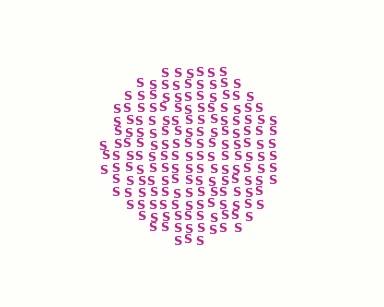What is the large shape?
The large shape is a circle.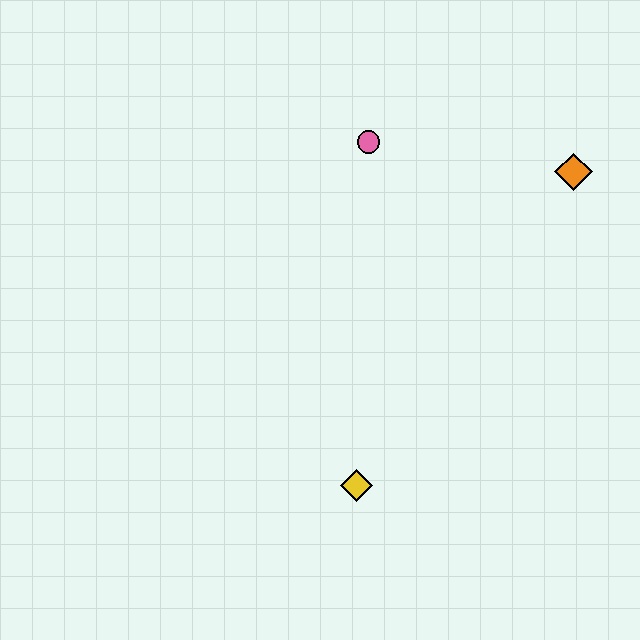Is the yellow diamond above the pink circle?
No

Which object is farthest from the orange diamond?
The yellow diamond is farthest from the orange diamond.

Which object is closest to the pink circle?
The orange diamond is closest to the pink circle.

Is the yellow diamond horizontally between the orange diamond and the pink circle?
No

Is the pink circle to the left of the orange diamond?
Yes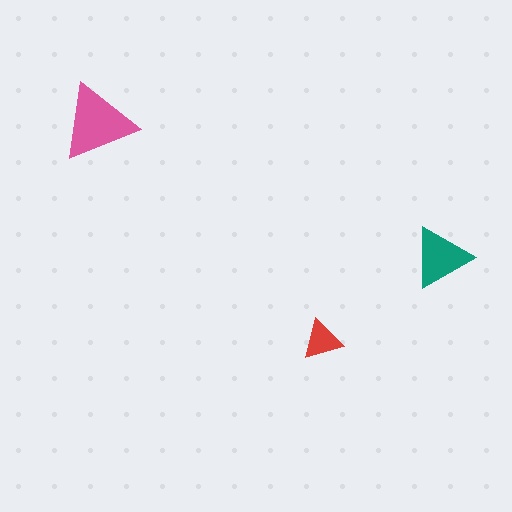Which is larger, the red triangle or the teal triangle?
The teal one.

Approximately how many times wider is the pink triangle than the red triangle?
About 2 times wider.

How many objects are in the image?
There are 3 objects in the image.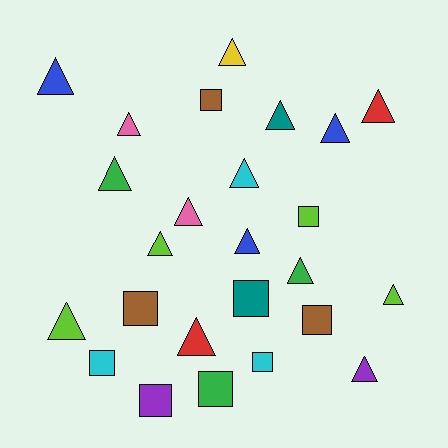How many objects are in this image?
There are 25 objects.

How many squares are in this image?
There are 9 squares.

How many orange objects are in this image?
There are no orange objects.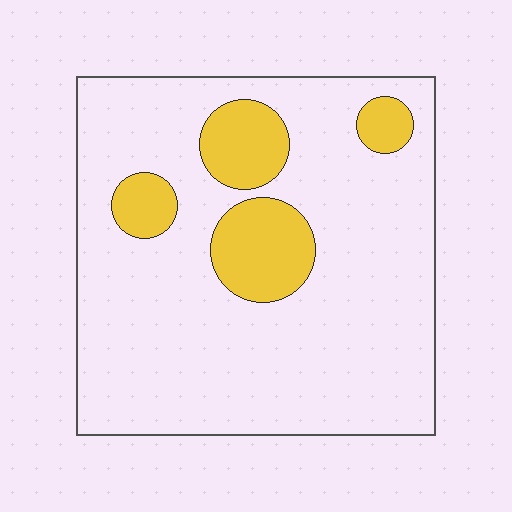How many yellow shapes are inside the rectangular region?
4.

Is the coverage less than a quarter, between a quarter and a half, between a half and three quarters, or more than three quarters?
Less than a quarter.